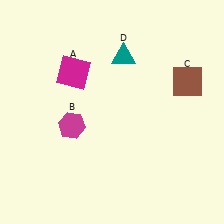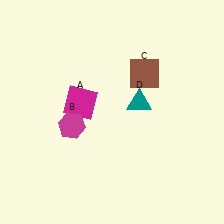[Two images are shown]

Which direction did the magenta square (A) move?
The magenta square (A) moved down.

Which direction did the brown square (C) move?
The brown square (C) moved left.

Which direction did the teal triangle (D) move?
The teal triangle (D) moved down.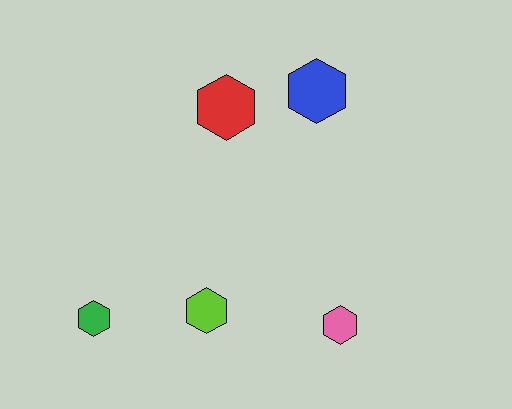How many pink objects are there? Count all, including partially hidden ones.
There is 1 pink object.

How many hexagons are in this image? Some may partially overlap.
There are 5 hexagons.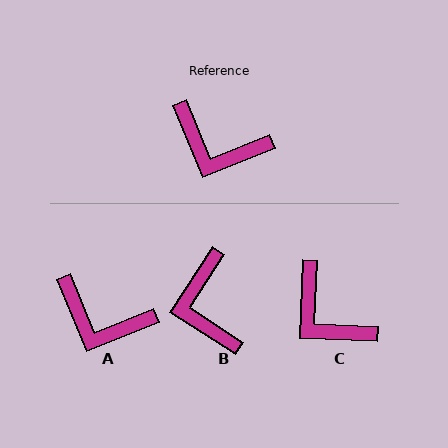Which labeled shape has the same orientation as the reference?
A.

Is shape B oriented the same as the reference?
No, it is off by about 55 degrees.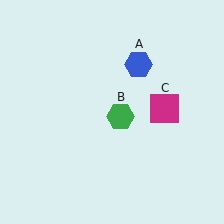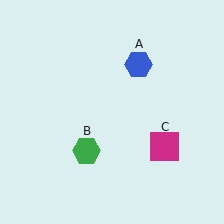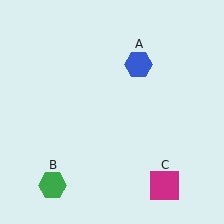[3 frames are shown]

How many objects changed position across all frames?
2 objects changed position: green hexagon (object B), magenta square (object C).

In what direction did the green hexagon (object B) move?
The green hexagon (object B) moved down and to the left.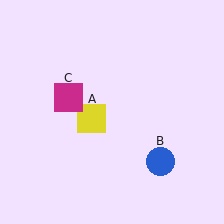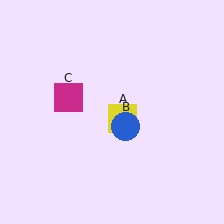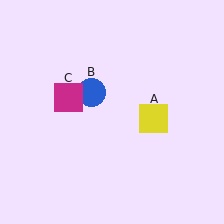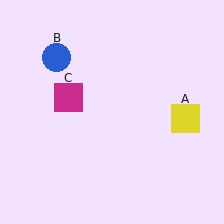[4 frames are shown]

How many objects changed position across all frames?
2 objects changed position: yellow square (object A), blue circle (object B).